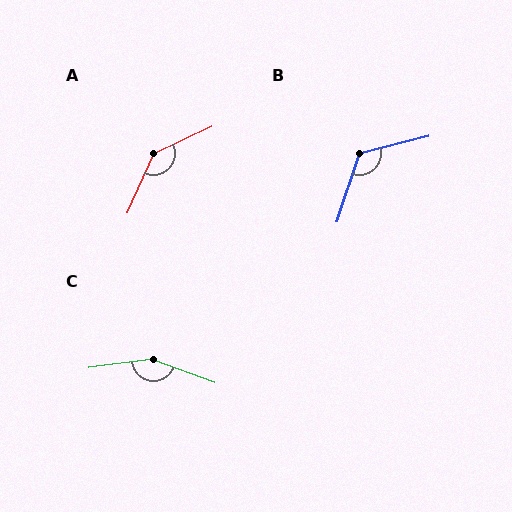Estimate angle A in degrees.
Approximately 139 degrees.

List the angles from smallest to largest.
B (122°), A (139°), C (152°).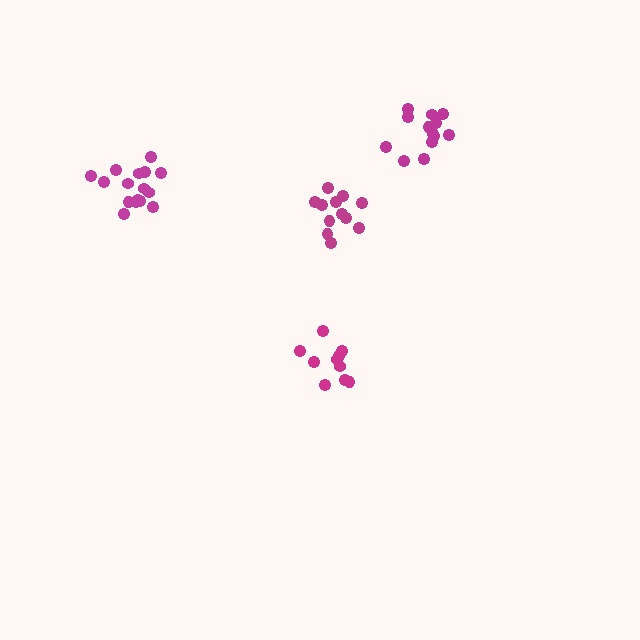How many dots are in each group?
Group 1: 16 dots, Group 2: 10 dots, Group 3: 12 dots, Group 4: 13 dots (51 total).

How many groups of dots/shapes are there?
There are 4 groups.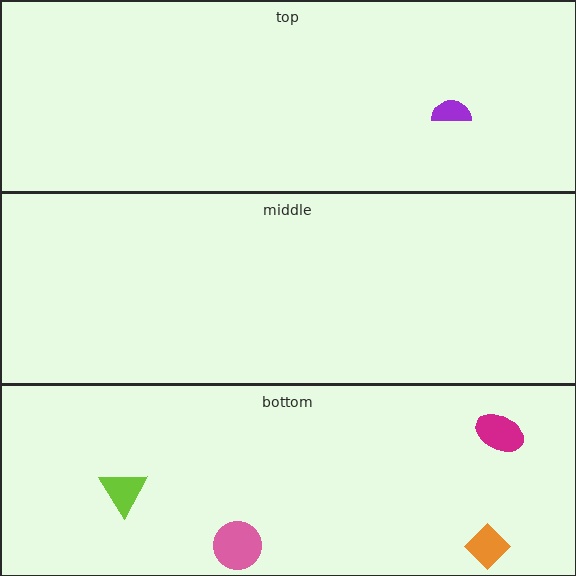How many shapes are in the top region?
1.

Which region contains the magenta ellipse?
The bottom region.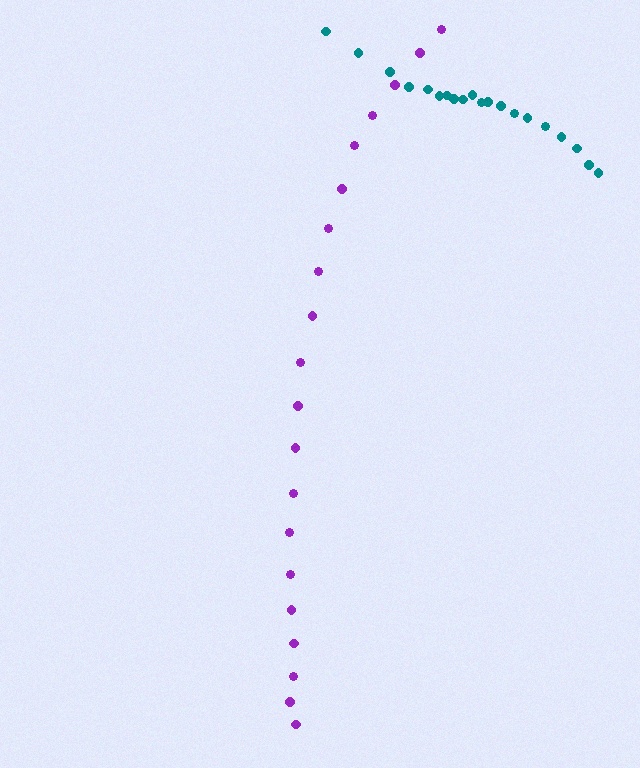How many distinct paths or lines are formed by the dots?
There are 2 distinct paths.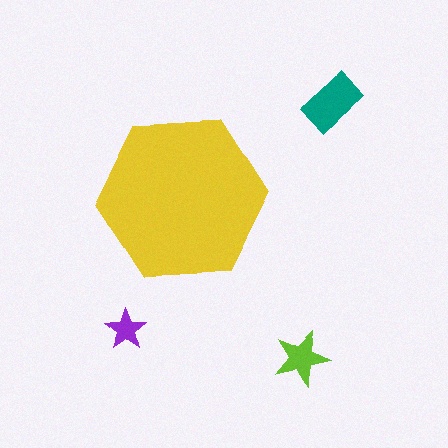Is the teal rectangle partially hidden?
No, the teal rectangle is fully visible.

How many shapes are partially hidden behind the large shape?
0 shapes are partially hidden.